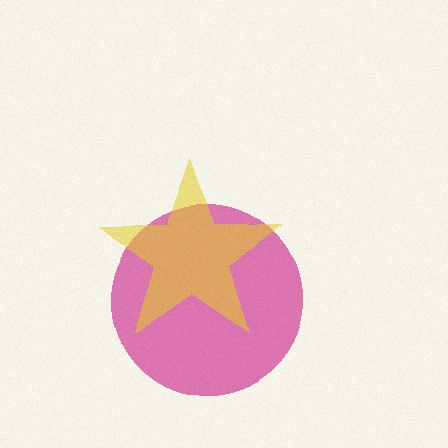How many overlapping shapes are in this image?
There are 2 overlapping shapes in the image.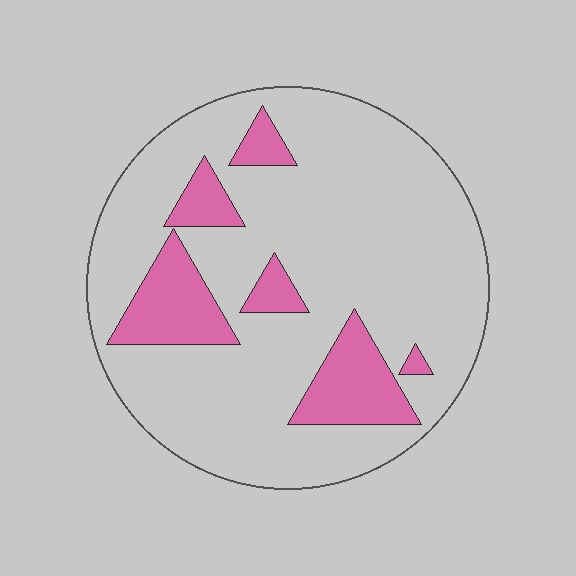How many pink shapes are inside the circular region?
6.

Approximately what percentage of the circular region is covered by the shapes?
Approximately 20%.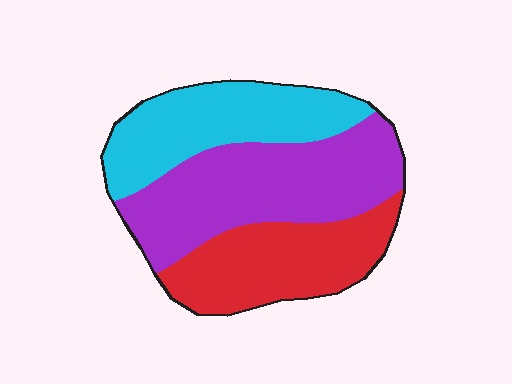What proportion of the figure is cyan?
Cyan takes up about one third (1/3) of the figure.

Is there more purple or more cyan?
Purple.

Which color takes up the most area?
Purple, at roughly 40%.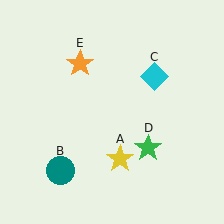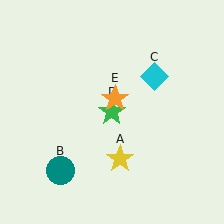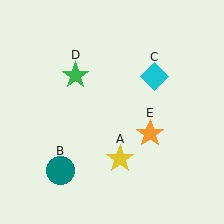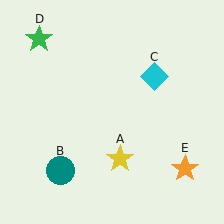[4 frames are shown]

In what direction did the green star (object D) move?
The green star (object D) moved up and to the left.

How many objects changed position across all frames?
2 objects changed position: green star (object D), orange star (object E).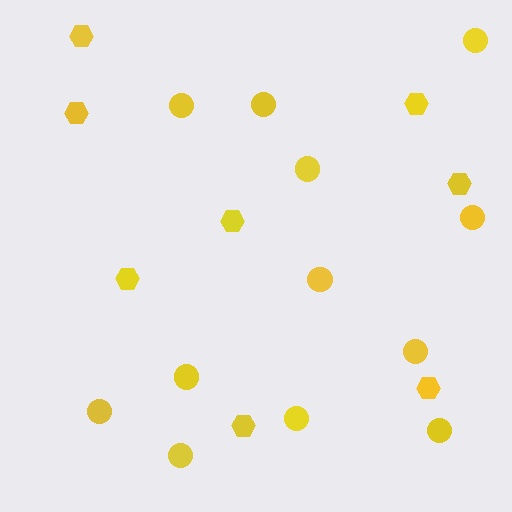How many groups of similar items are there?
There are 2 groups: one group of hexagons (8) and one group of circles (12).